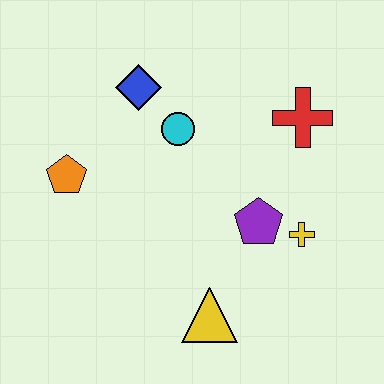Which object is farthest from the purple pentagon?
The orange pentagon is farthest from the purple pentagon.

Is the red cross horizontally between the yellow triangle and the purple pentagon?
No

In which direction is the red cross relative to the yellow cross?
The red cross is above the yellow cross.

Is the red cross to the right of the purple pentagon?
Yes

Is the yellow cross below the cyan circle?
Yes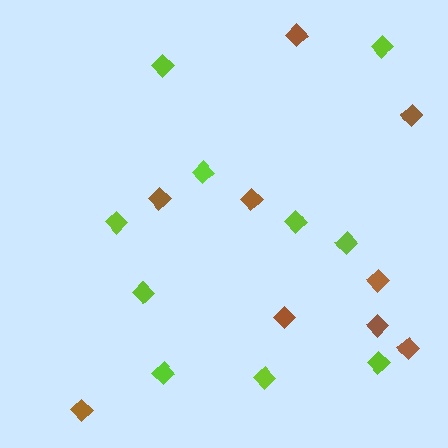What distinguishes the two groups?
There are 2 groups: one group of lime diamonds (10) and one group of brown diamonds (9).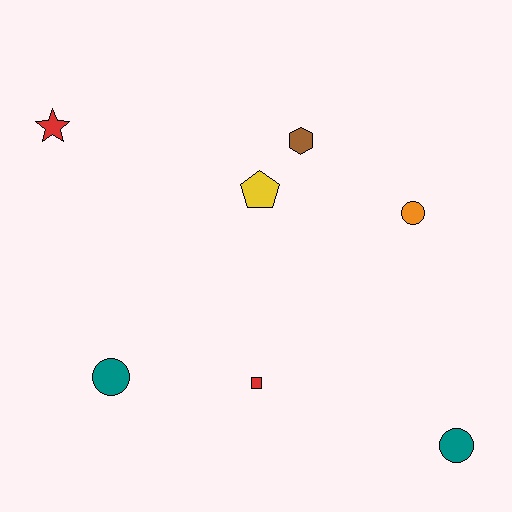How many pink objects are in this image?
There are no pink objects.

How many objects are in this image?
There are 7 objects.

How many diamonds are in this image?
There are no diamonds.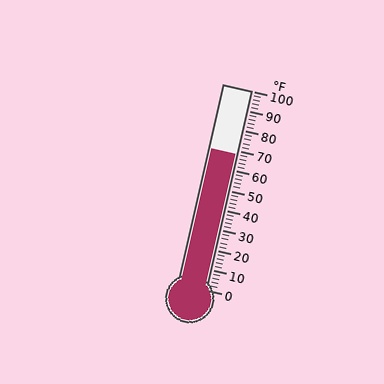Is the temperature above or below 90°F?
The temperature is below 90°F.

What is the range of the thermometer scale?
The thermometer scale ranges from 0°F to 100°F.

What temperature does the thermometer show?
The thermometer shows approximately 68°F.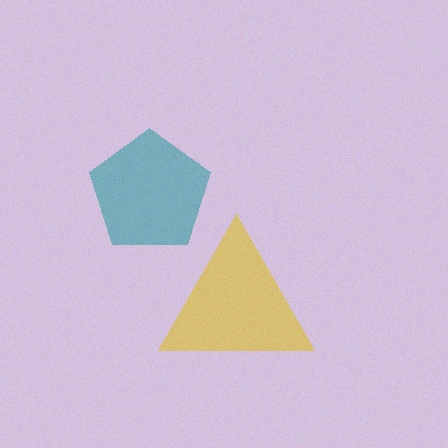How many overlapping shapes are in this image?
There are 2 overlapping shapes in the image.